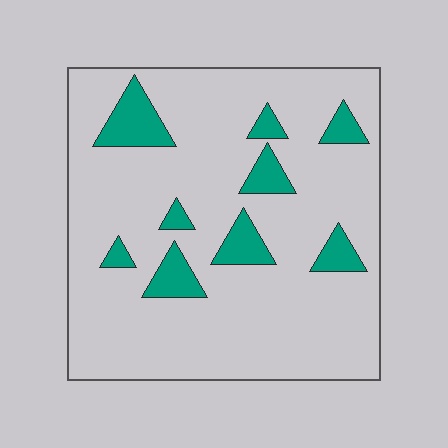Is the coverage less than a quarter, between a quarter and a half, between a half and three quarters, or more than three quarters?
Less than a quarter.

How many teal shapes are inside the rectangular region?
9.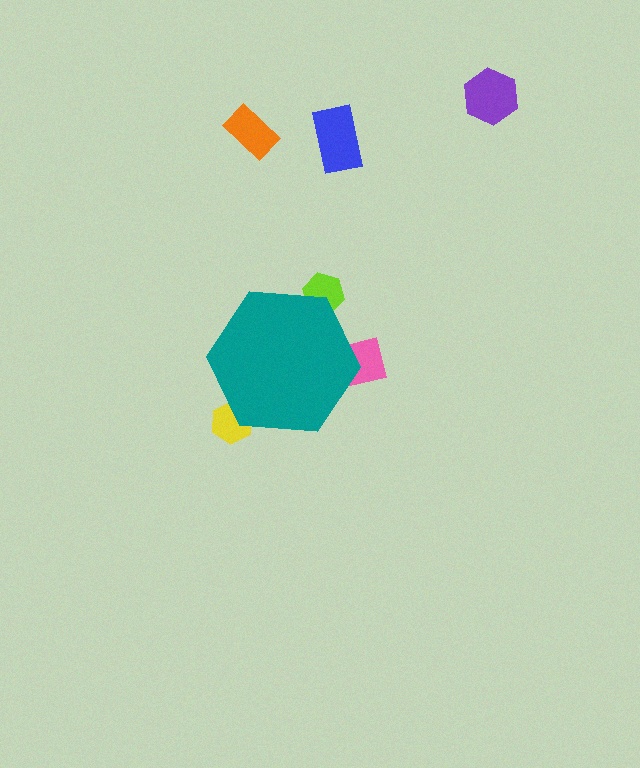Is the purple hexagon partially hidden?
No, the purple hexagon is fully visible.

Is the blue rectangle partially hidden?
No, the blue rectangle is fully visible.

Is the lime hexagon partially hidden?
Yes, the lime hexagon is partially hidden behind the teal hexagon.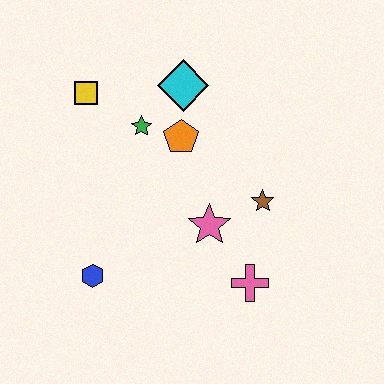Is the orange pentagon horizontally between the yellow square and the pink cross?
Yes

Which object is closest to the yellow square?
The green star is closest to the yellow square.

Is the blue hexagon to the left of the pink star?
Yes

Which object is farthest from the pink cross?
The yellow square is farthest from the pink cross.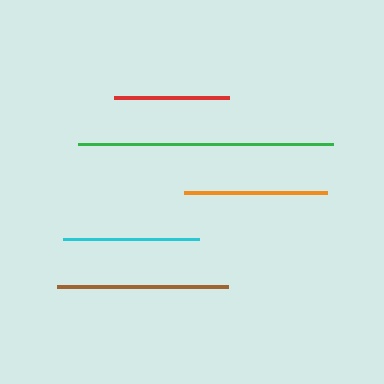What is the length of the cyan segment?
The cyan segment is approximately 136 pixels long.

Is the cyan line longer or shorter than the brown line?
The brown line is longer than the cyan line.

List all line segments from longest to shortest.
From longest to shortest: green, brown, orange, cyan, red.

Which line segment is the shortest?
The red line is the shortest at approximately 115 pixels.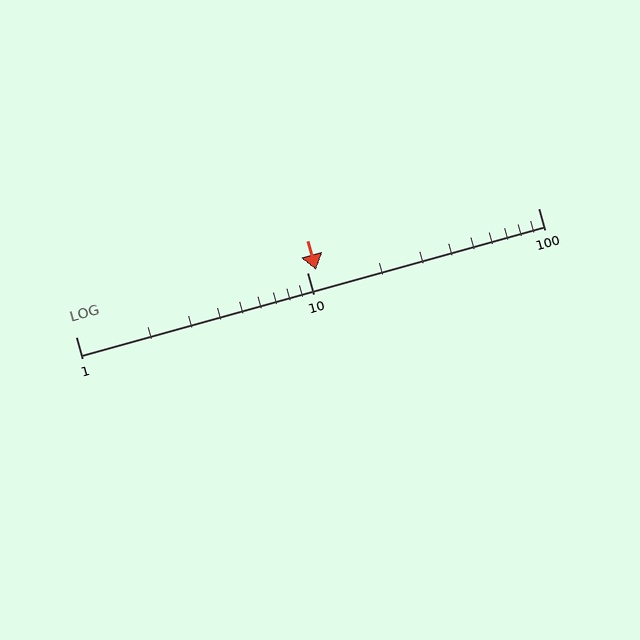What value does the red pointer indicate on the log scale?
The pointer indicates approximately 11.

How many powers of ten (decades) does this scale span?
The scale spans 2 decades, from 1 to 100.